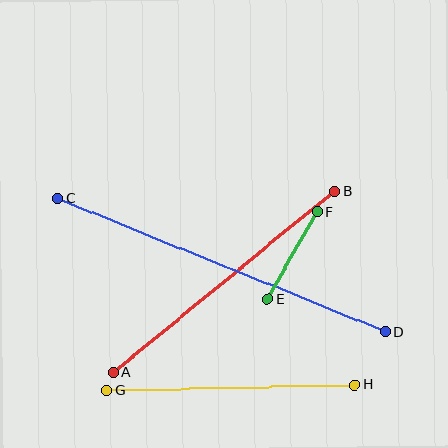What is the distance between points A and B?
The distance is approximately 286 pixels.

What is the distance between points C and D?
The distance is approximately 354 pixels.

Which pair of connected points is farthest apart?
Points C and D are farthest apart.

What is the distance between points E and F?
The distance is approximately 101 pixels.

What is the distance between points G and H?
The distance is approximately 248 pixels.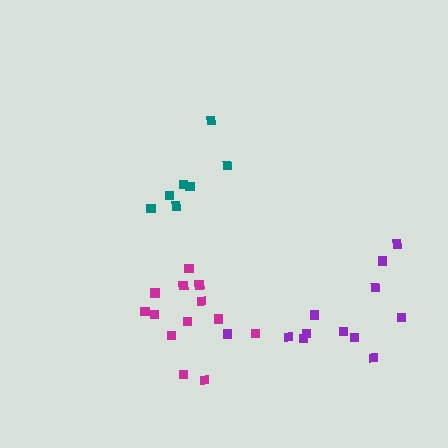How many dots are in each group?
Group 1: 7 dots, Group 2: 13 dots, Group 3: 12 dots (32 total).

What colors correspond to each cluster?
The clusters are colored: teal, magenta, purple.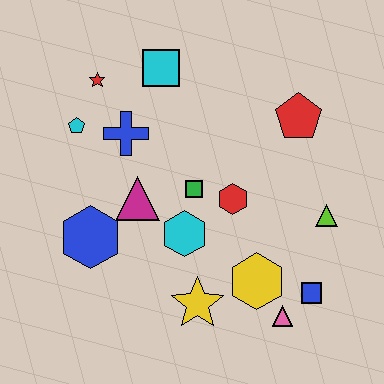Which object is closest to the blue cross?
The cyan pentagon is closest to the blue cross.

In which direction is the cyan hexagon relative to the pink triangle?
The cyan hexagon is to the left of the pink triangle.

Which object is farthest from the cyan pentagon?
The blue square is farthest from the cyan pentagon.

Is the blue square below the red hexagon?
Yes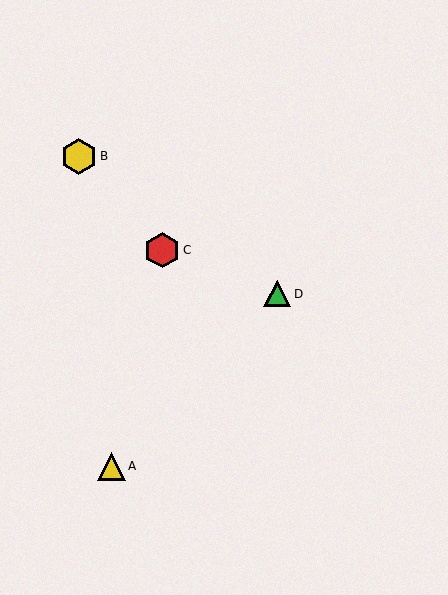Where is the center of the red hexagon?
The center of the red hexagon is at (162, 250).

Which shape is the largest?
The yellow hexagon (labeled B) is the largest.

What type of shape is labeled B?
Shape B is a yellow hexagon.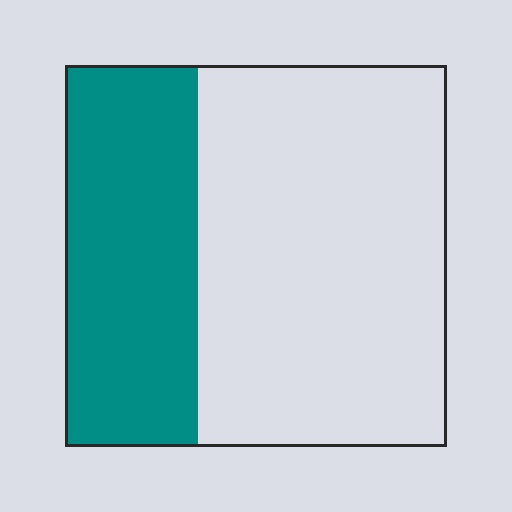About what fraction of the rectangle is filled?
About one third (1/3).